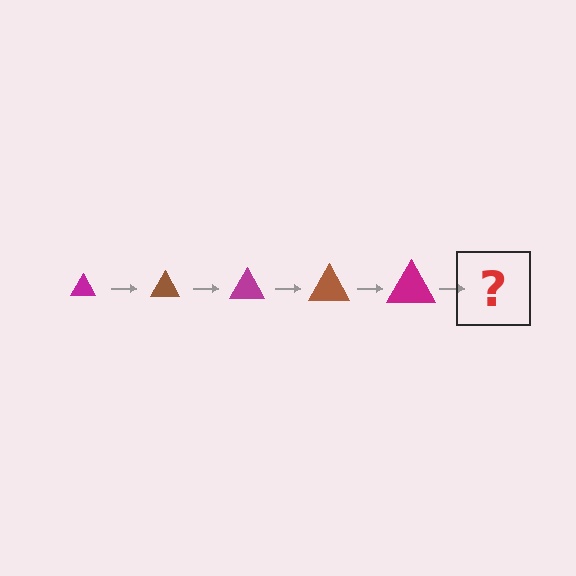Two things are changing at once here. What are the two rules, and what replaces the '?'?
The two rules are that the triangle grows larger each step and the color cycles through magenta and brown. The '?' should be a brown triangle, larger than the previous one.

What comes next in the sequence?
The next element should be a brown triangle, larger than the previous one.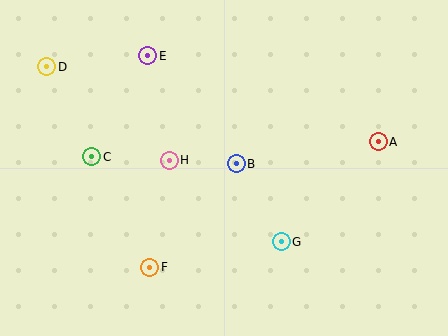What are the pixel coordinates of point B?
Point B is at (236, 164).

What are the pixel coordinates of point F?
Point F is at (150, 267).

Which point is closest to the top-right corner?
Point A is closest to the top-right corner.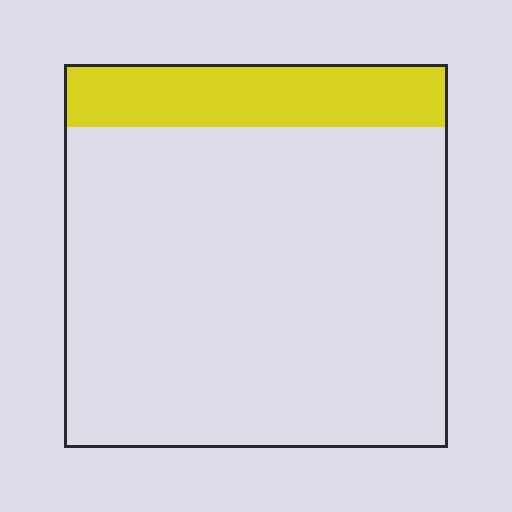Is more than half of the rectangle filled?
No.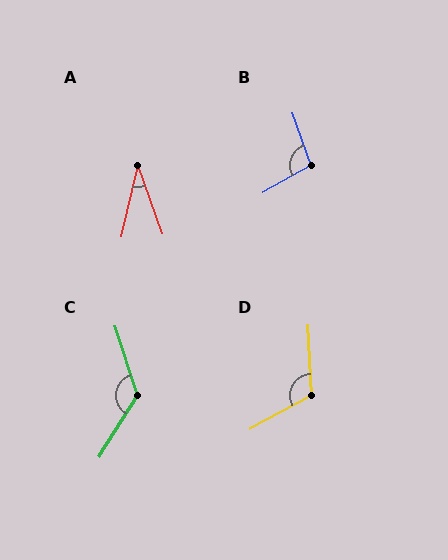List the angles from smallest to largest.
A (33°), B (99°), D (116°), C (130°).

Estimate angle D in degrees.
Approximately 116 degrees.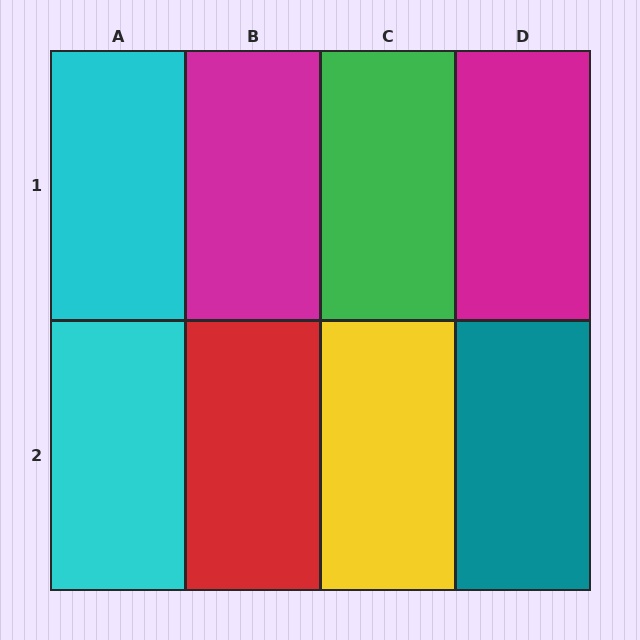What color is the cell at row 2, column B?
Red.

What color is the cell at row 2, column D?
Teal.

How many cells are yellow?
1 cell is yellow.